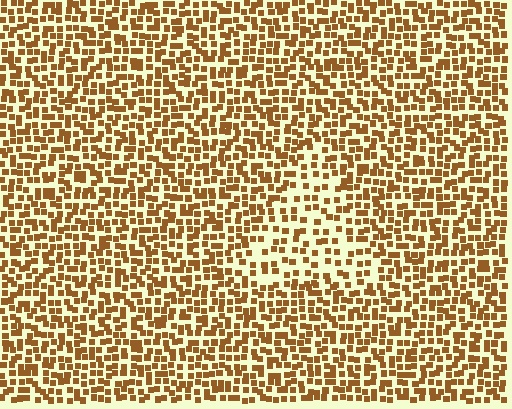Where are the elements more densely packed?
The elements are more densely packed outside the triangle boundary.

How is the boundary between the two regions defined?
The boundary is defined by a change in element density (approximately 1.8x ratio). All elements are the same color, size, and shape.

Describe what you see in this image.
The image contains small brown elements arranged at two different densities. A triangle-shaped region is visible where the elements are less densely packed than the surrounding area.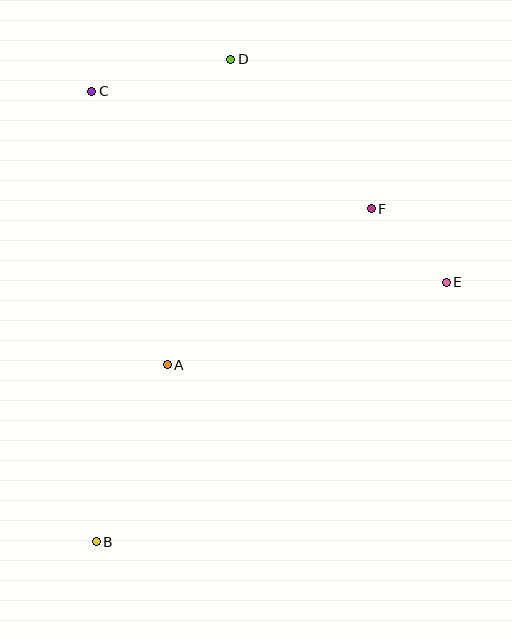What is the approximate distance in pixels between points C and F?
The distance between C and F is approximately 303 pixels.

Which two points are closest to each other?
Points E and F are closest to each other.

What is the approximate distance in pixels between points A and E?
The distance between A and E is approximately 291 pixels.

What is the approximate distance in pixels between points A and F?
The distance between A and F is approximately 256 pixels.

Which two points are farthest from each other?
Points B and D are farthest from each other.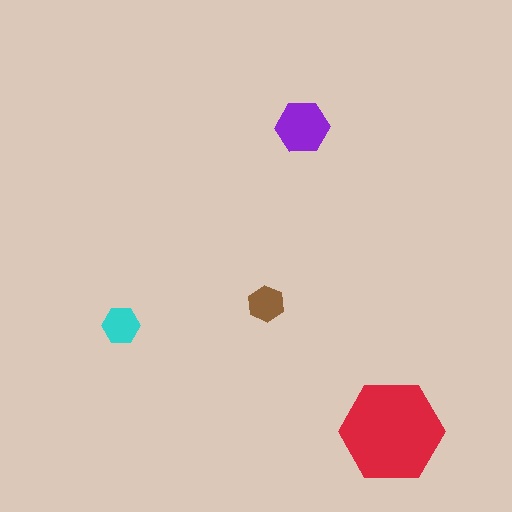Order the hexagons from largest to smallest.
the red one, the purple one, the cyan one, the brown one.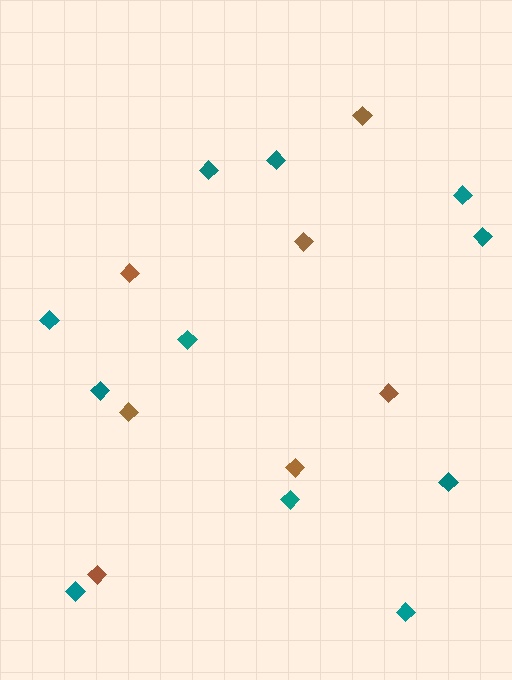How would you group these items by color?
There are 2 groups: one group of brown diamonds (7) and one group of teal diamonds (11).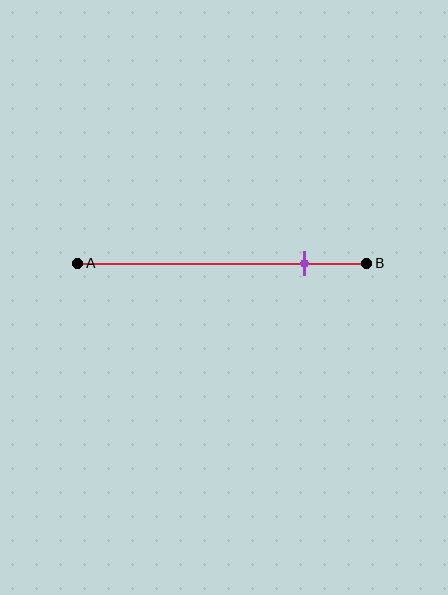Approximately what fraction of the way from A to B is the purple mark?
The purple mark is approximately 80% of the way from A to B.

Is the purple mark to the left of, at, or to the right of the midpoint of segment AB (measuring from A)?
The purple mark is to the right of the midpoint of segment AB.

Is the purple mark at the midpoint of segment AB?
No, the mark is at about 80% from A, not at the 50% midpoint.